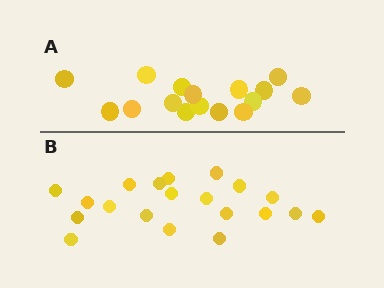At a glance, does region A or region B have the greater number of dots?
Region B (the bottom region) has more dots.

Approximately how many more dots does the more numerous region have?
Region B has about 4 more dots than region A.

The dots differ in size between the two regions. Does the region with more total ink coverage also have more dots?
No. Region A has more total ink coverage because its dots are larger, but region B actually contains more individual dots. Total area can be misleading — the number of items is what matters here.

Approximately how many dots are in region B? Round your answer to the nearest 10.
About 20 dots.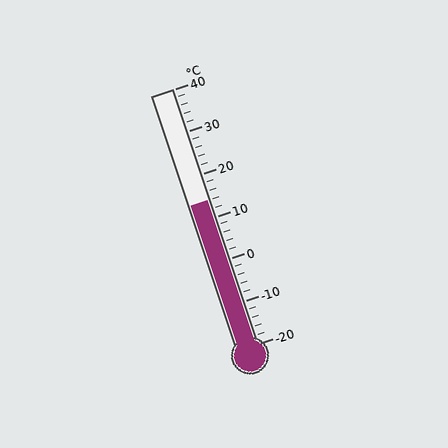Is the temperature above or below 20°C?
The temperature is below 20°C.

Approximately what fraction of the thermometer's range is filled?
The thermometer is filled to approximately 55% of its range.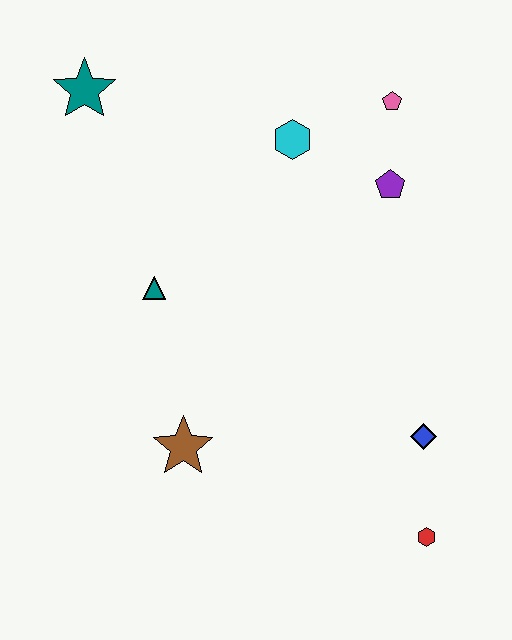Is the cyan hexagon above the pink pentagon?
No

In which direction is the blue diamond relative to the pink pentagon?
The blue diamond is below the pink pentagon.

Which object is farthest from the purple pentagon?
The red hexagon is farthest from the purple pentagon.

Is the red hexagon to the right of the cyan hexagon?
Yes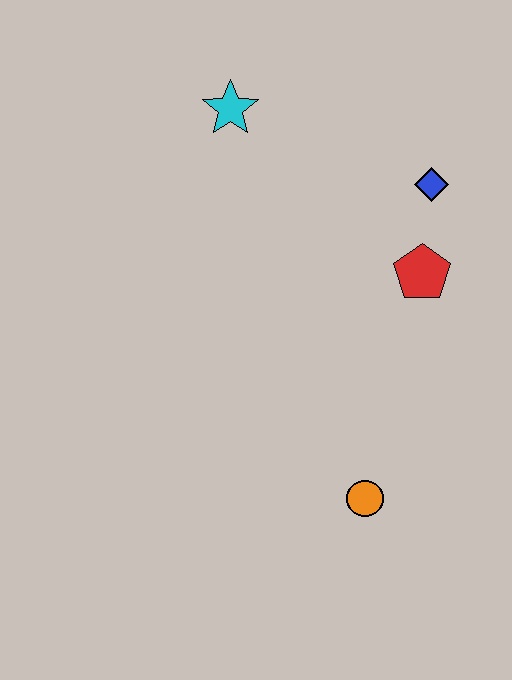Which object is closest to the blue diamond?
The red pentagon is closest to the blue diamond.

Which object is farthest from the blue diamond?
The orange circle is farthest from the blue diamond.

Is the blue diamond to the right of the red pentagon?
Yes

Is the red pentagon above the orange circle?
Yes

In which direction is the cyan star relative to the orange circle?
The cyan star is above the orange circle.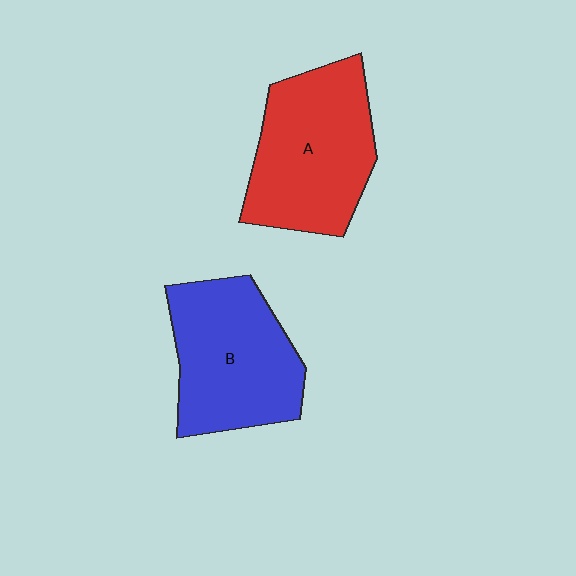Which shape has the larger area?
Shape A (red).